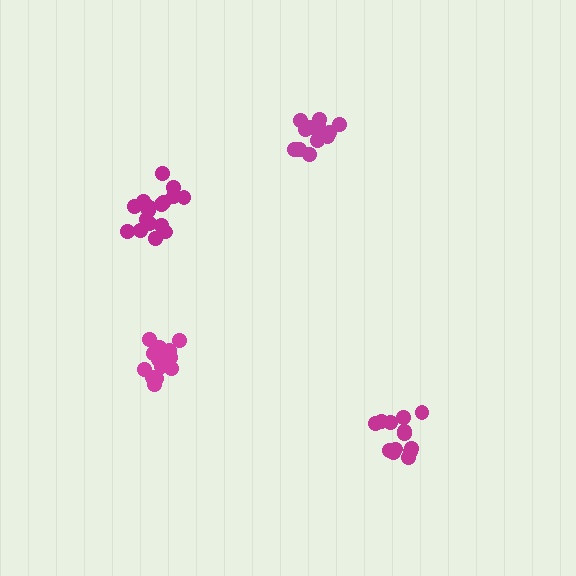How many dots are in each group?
Group 1: 17 dots, Group 2: 13 dots, Group 3: 13 dots, Group 4: 13 dots (56 total).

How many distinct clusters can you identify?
There are 4 distinct clusters.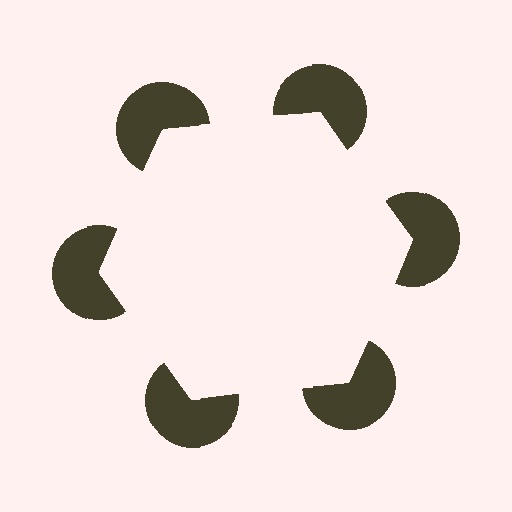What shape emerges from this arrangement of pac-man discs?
An illusory hexagon — its edges are inferred from the aligned wedge cuts in the pac-man discs, not physically drawn.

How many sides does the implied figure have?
6 sides.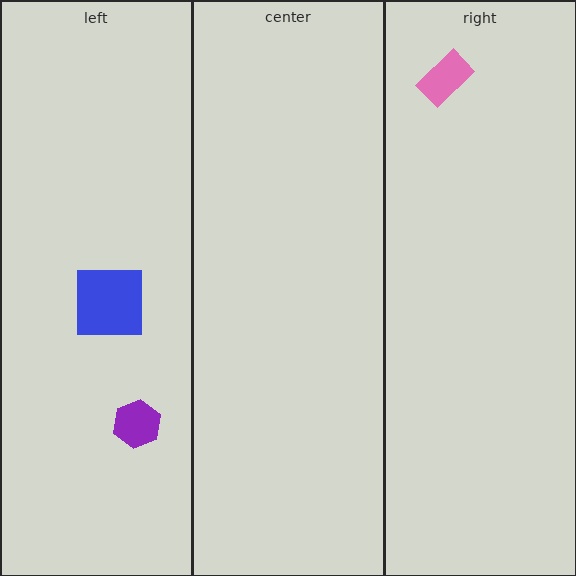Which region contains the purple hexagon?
The left region.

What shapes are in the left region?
The blue square, the purple hexagon.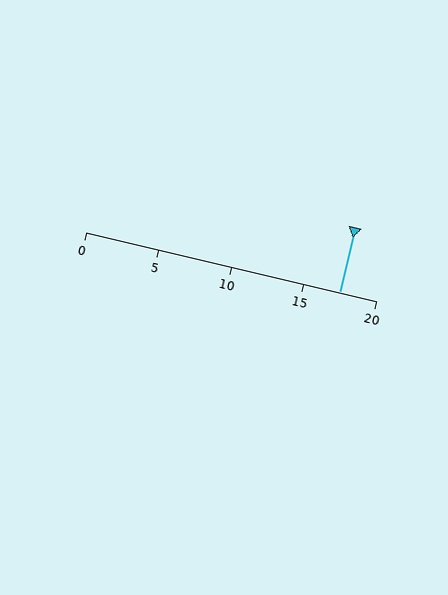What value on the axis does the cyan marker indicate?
The marker indicates approximately 17.5.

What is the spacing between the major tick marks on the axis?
The major ticks are spaced 5 apart.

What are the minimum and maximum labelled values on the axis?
The axis runs from 0 to 20.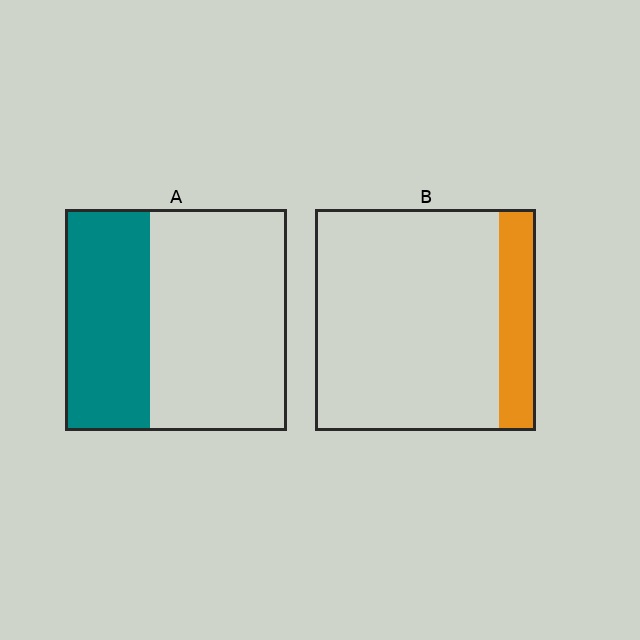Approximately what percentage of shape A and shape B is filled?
A is approximately 40% and B is approximately 15%.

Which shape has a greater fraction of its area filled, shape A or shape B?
Shape A.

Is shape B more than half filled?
No.